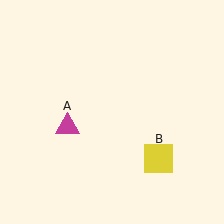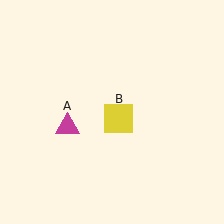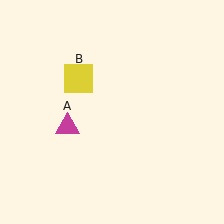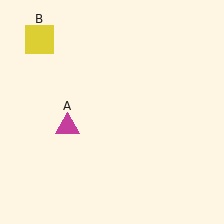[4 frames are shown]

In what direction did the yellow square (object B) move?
The yellow square (object B) moved up and to the left.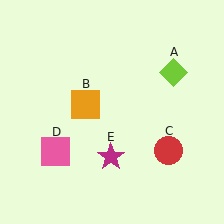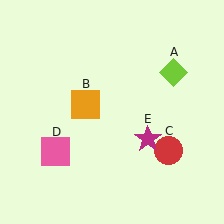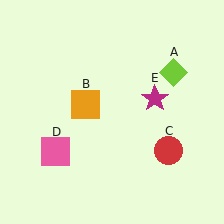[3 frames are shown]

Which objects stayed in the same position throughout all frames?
Lime diamond (object A) and orange square (object B) and red circle (object C) and pink square (object D) remained stationary.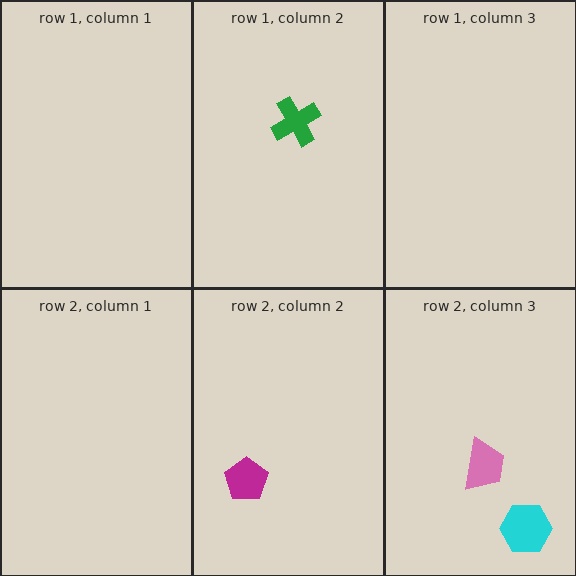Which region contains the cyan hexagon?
The row 2, column 3 region.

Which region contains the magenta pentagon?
The row 2, column 2 region.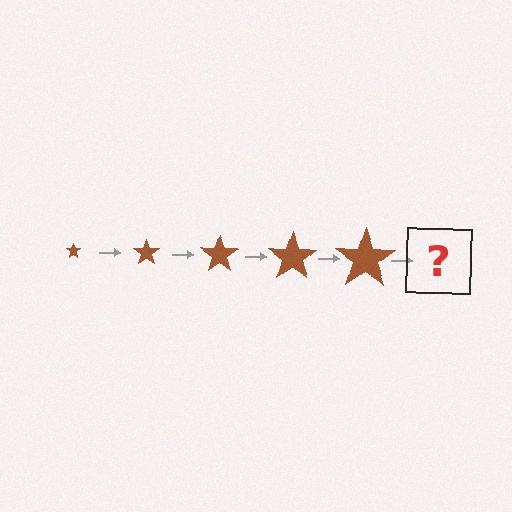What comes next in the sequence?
The next element should be a brown star, larger than the previous one.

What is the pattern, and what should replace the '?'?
The pattern is that the star gets progressively larger each step. The '?' should be a brown star, larger than the previous one.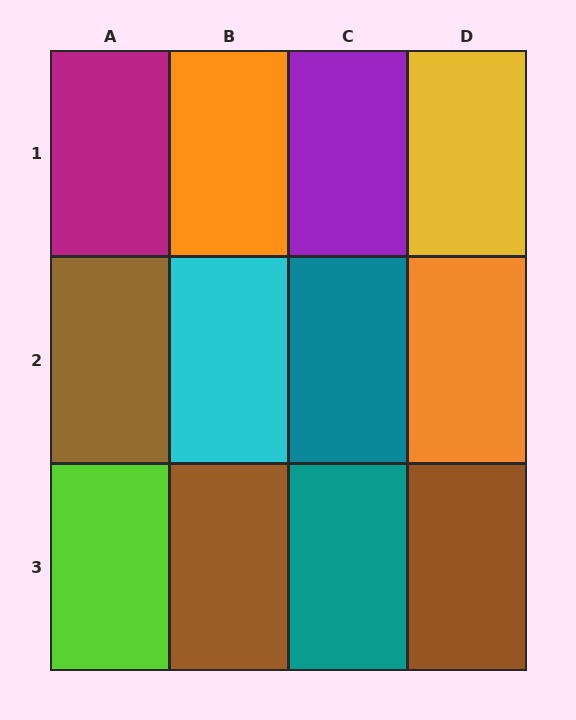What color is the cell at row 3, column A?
Lime.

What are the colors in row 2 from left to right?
Brown, cyan, teal, orange.